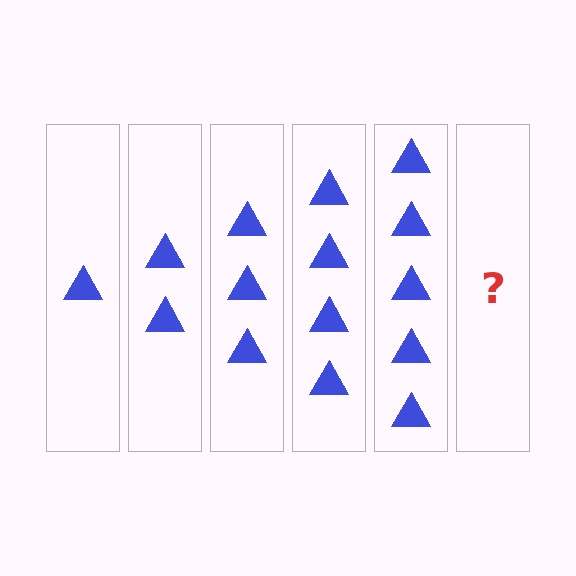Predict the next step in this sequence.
The next step is 6 triangles.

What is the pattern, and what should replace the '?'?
The pattern is that each step adds one more triangle. The '?' should be 6 triangles.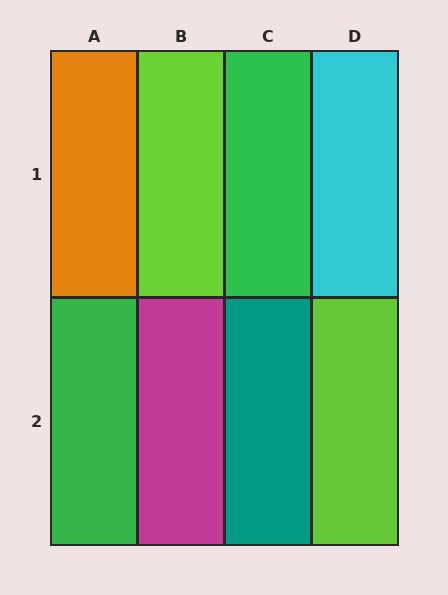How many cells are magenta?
1 cell is magenta.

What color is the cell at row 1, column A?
Orange.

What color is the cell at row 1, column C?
Green.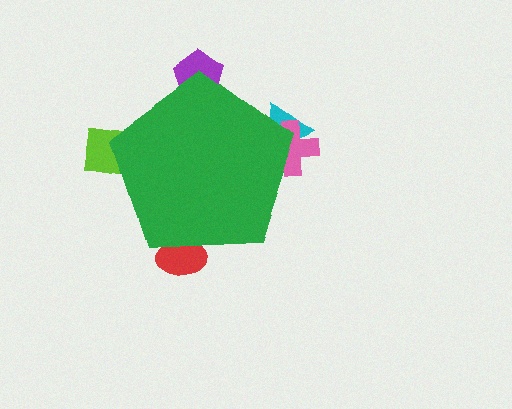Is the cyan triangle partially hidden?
Yes, the cyan triangle is partially hidden behind the green pentagon.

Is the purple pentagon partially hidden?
Yes, the purple pentagon is partially hidden behind the green pentagon.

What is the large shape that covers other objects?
A green pentagon.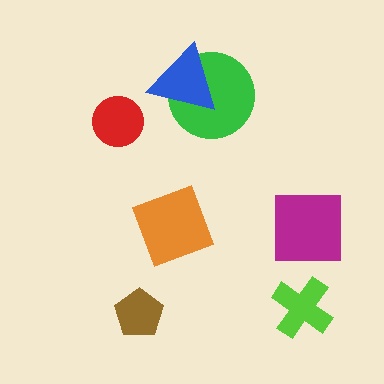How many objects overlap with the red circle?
0 objects overlap with the red circle.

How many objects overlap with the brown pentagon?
0 objects overlap with the brown pentagon.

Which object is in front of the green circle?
The blue triangle is in front of the green circle.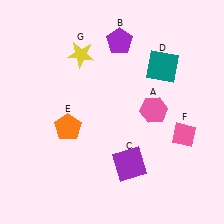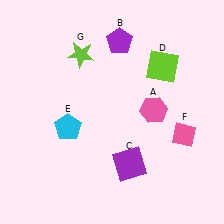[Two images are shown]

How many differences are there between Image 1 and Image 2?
There are 3 differences between the two images.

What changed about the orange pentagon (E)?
In Image 1, E is orange. In Image 2, it changed to cyan.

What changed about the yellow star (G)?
In Image 1, G is yellow. In Image 2, it changed to lime.